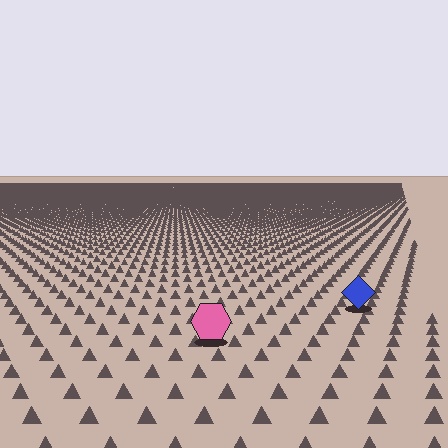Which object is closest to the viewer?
The pink hexagon is closest. The texture marks near it are larger and more spread out.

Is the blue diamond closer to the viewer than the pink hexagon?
No. The pink hexagon is closer — you can tell from the texture gradient: the ground texture is coarser near it.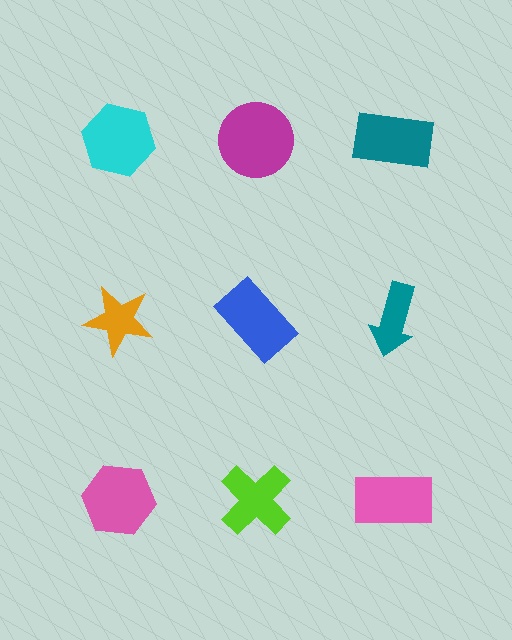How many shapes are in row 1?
3 shapes.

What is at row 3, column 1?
A pink hexagon.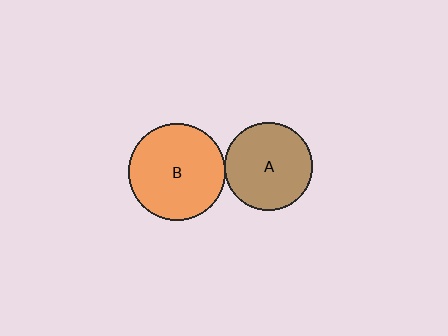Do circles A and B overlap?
Yes.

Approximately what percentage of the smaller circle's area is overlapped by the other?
Approximately 5%.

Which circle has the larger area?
Circle B (orange).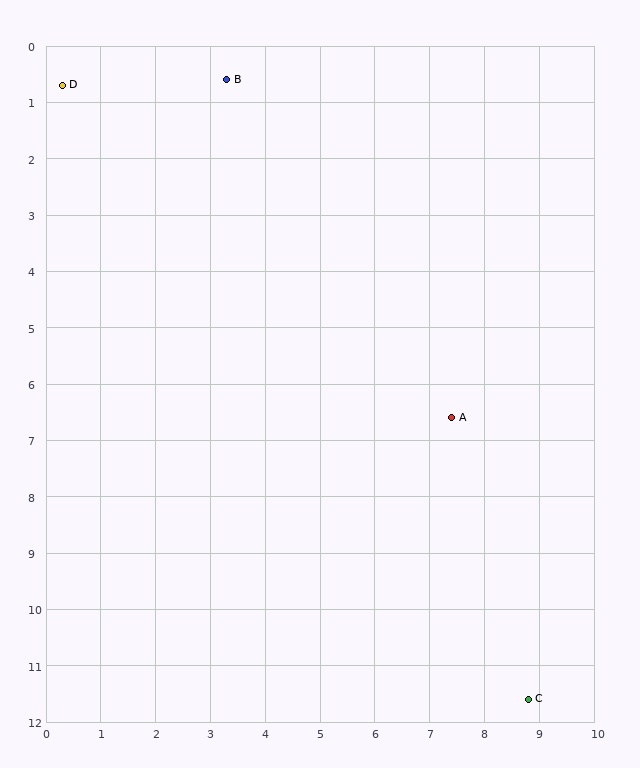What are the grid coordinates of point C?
Point C is at approximately (8.8, 11.6).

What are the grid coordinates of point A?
Point A is at approximately (7.4, 6.6).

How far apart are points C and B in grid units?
Points C and B are about 12.3 grid units apart.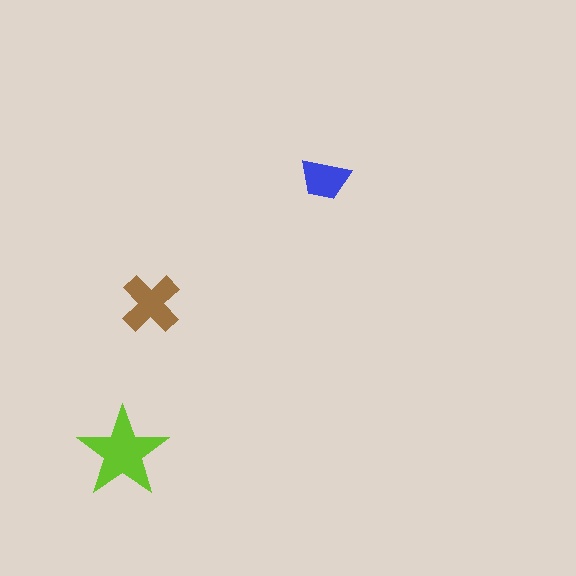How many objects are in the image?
There are 3 objects in the image.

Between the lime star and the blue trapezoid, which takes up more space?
The lime star.